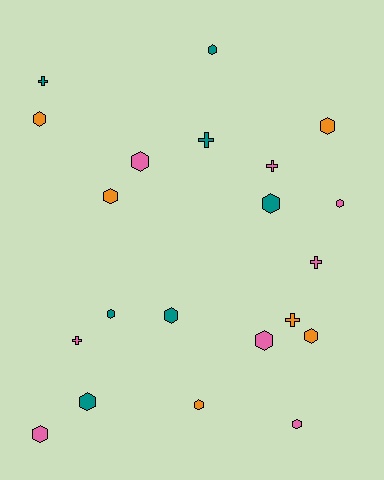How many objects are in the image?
There are 21 objects.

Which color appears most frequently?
Pink, with 8 objects.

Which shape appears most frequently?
Hexagon, with 15 objects.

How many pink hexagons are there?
There are 5 pink hexagons.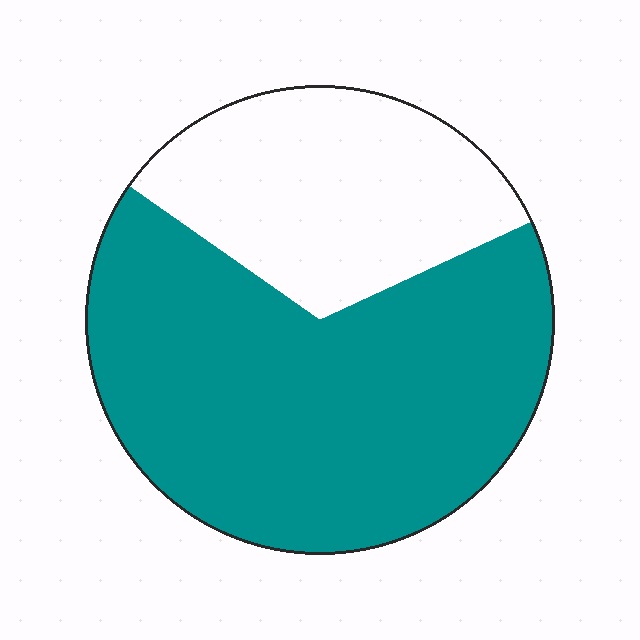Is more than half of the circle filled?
Yes.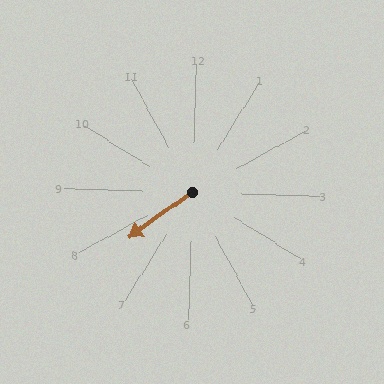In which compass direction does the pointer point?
Southwest.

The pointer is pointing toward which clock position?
Roughly 8 o'clock.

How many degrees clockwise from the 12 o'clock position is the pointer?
Approximately 233 degrees.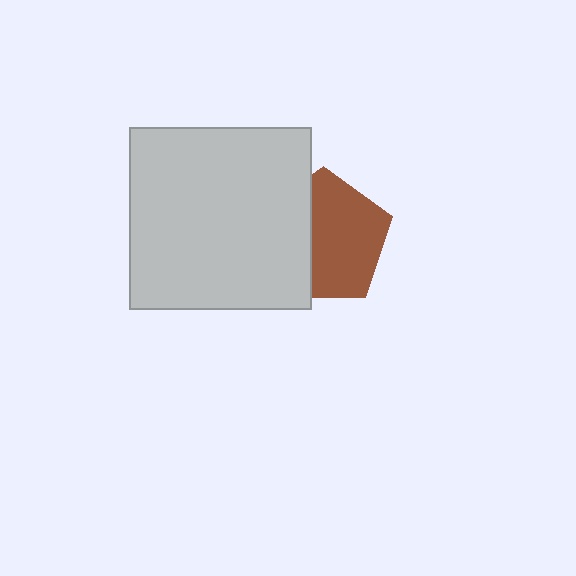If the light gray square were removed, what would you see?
You would see the complete brown pentagon.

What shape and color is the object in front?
The object in front is a light gray square.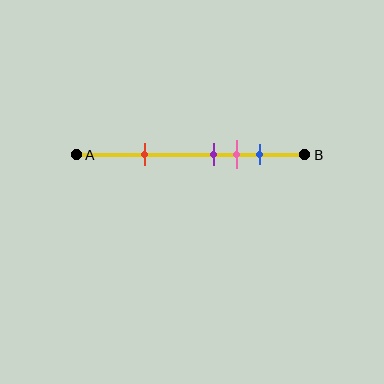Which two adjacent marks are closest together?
The purple and pink marks are the closest adjacent pair.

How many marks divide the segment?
There are 4 marks dividing the segment.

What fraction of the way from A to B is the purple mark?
The purple mark is approximately 60% (0.6) of the way from A to B.